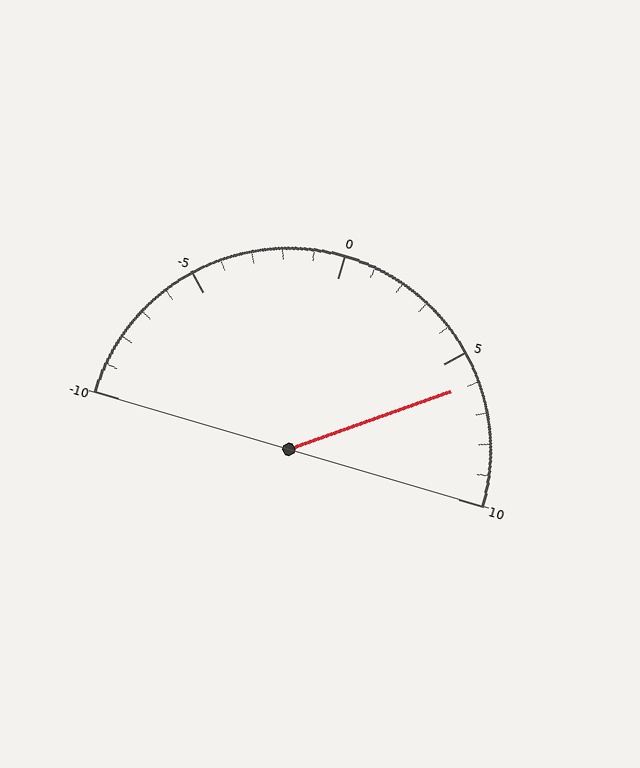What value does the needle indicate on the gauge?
The needle indicates approximately 6.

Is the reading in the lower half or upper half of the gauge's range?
The reading is in the upper half of the range (-10 to 10).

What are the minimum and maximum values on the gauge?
The gauge ranges from -10 to 10.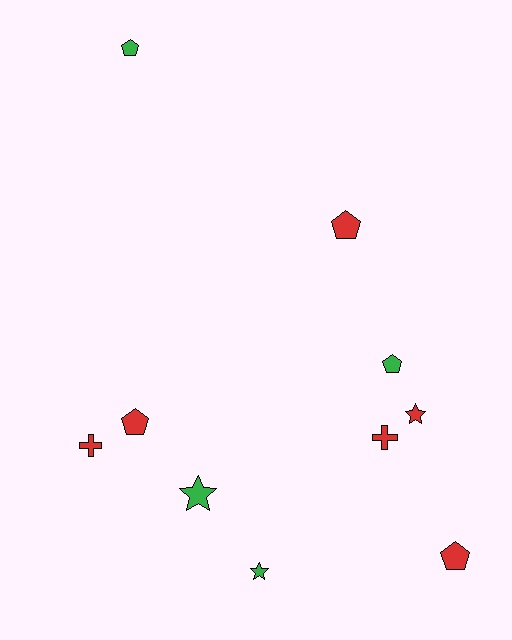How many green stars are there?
There are 2 green stars.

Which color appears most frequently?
Red, with 6 objects.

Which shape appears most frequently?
Pentagon, with 5 objects.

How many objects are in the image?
There are 10 objects.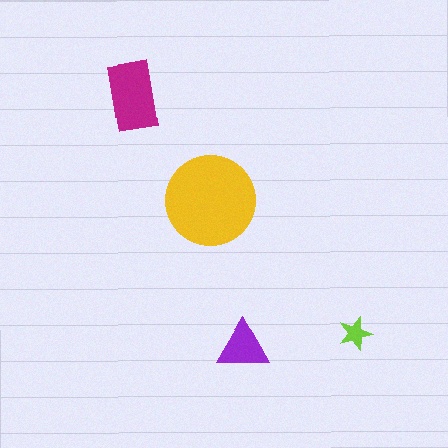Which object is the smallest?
The lime star.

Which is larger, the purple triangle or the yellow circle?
The yellow circle.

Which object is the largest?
The yellow circle.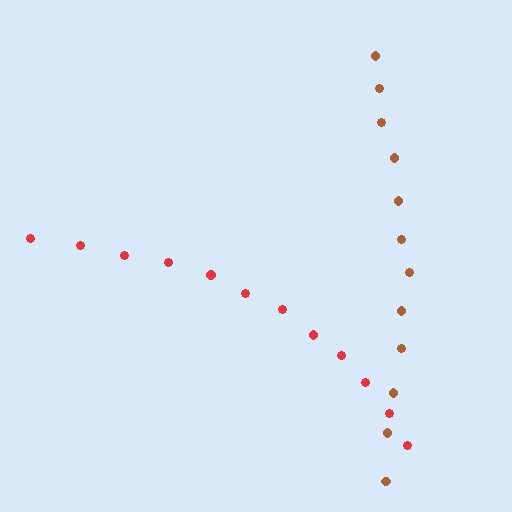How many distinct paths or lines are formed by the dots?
There are 2 distinct paths.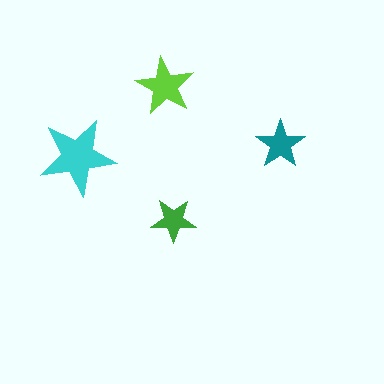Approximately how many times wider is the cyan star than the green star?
About 1.5 times wider.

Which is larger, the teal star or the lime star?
The lime one.